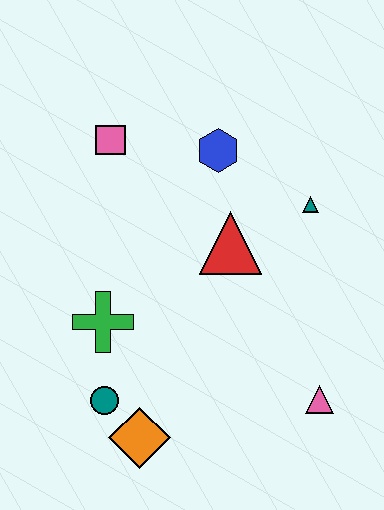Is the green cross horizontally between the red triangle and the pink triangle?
No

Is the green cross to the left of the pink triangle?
Yes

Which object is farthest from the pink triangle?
The pink square is farthest from the pink triangle.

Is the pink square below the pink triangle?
No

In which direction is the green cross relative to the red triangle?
The green cross is to the left of the red triangle.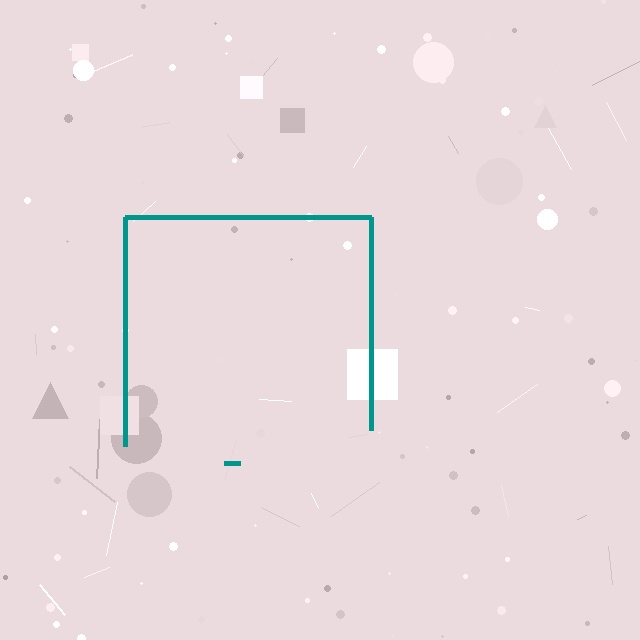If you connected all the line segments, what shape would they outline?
They would outline a square.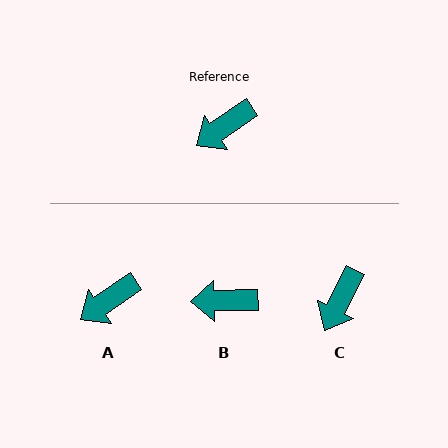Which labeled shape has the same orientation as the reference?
A.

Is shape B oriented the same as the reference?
No, it is off by about 34 degrees.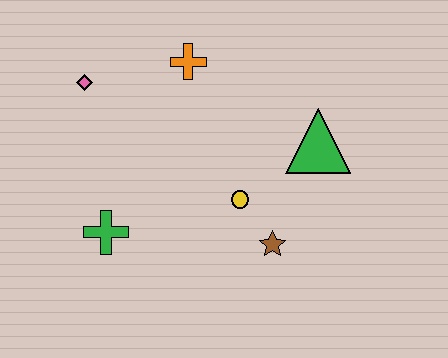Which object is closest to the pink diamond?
The orange cross is closest to the pink diamond.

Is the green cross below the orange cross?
Yes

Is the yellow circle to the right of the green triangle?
No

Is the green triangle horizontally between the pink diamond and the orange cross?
No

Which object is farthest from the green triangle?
The pink diamond is farthest from the green triangle.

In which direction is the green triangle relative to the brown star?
The green triangle is above the brown star.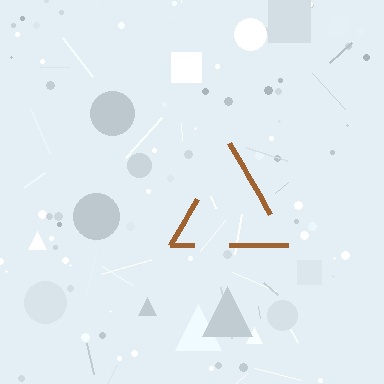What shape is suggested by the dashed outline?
The dashed outline suggests a triangle.